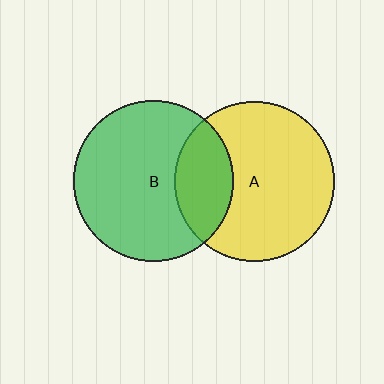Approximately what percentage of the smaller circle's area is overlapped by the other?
Approximately 25%.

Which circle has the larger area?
Circle B (green).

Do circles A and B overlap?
Yes.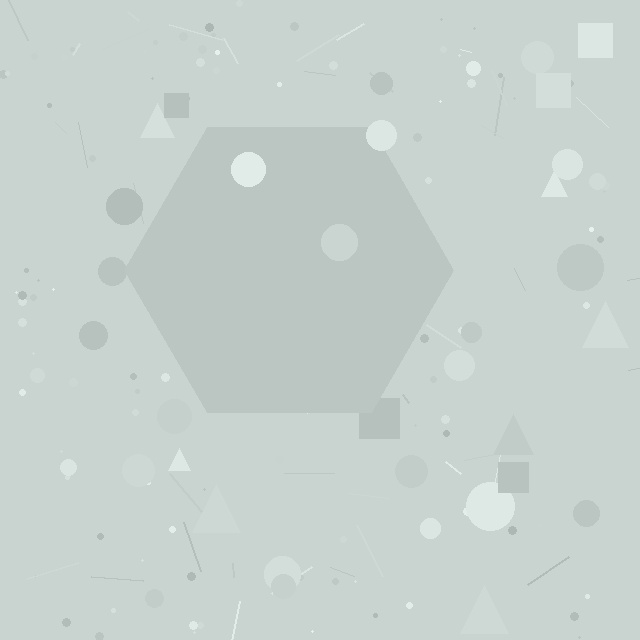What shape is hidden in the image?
A hexagon is hidden in the image.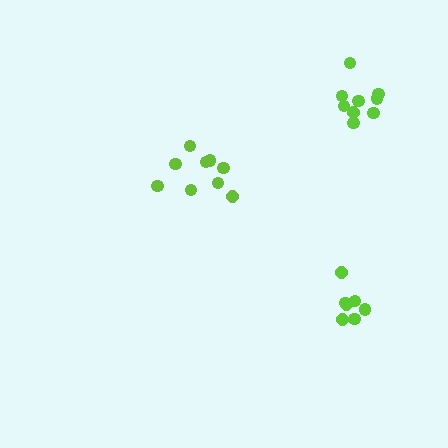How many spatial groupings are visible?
There are 3 spatial groupings.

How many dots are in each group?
Group 1: 9 dots, Group 2: 9 dots, Group 3: 7 dots (25 total).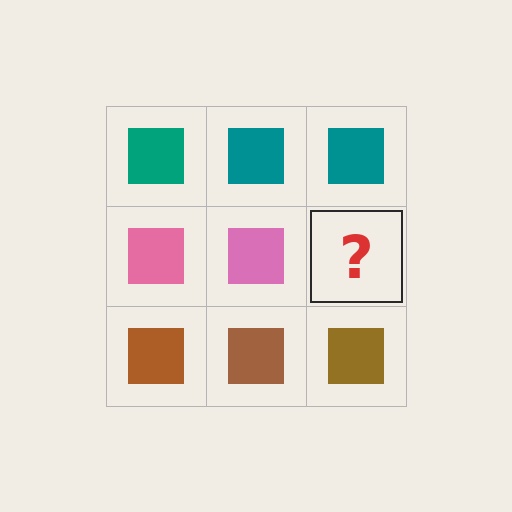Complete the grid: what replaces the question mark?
The question mark should be replaced with a pink square.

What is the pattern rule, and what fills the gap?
The rule is that each row has a consistent color. The gap should be filled with a pink square.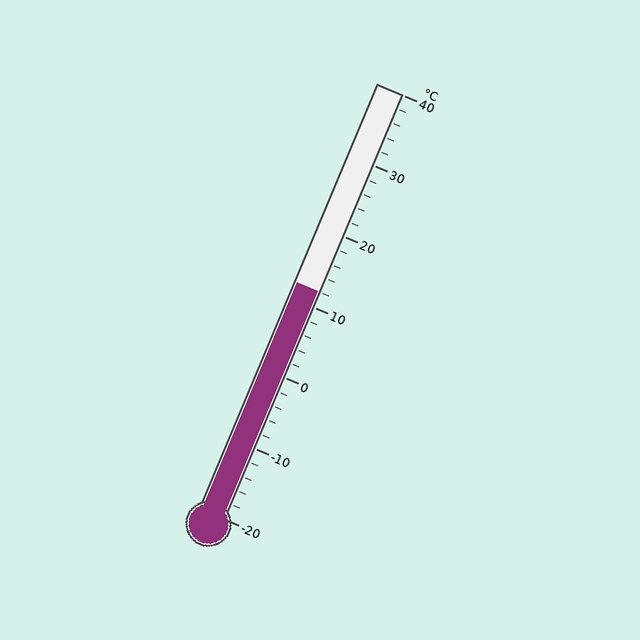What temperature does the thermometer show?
The thermometer shows approximately 12°C.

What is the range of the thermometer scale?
The thermometer scale ranges from -20°C to 40°C.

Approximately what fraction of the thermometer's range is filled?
The thermometer is filled to approximately 55% of its range.